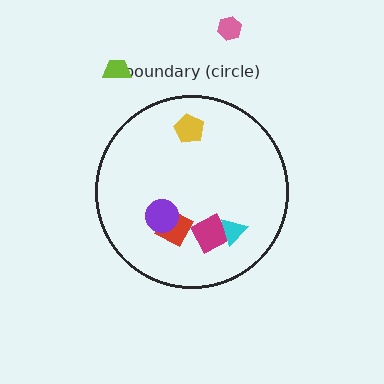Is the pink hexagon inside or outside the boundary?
Outside.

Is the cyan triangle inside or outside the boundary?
Inside.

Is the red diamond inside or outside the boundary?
Inside.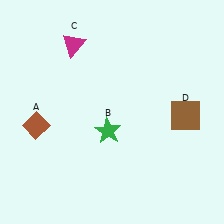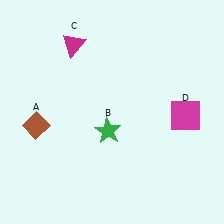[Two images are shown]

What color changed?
The square (D) changed from brown in Image 1 to magenta in Image 2.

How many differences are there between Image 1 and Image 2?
There is 1 difference between the two images.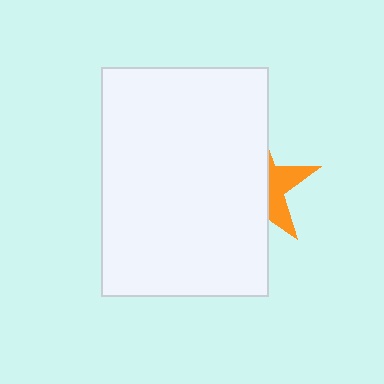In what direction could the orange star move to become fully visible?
The orange star could move right. That would shift it out from behind the white rectangle entirely.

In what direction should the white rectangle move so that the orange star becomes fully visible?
The white rectangle should move left. That is the shortest direction to clear the overlap and leave the orange star fully visible.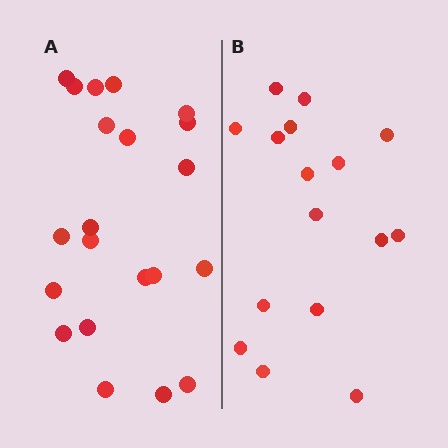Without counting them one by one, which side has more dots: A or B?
Region A (the left region) has more dots.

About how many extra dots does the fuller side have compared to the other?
Region A has about 5 more dots than region B.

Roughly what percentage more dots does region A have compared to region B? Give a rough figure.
About 30% more.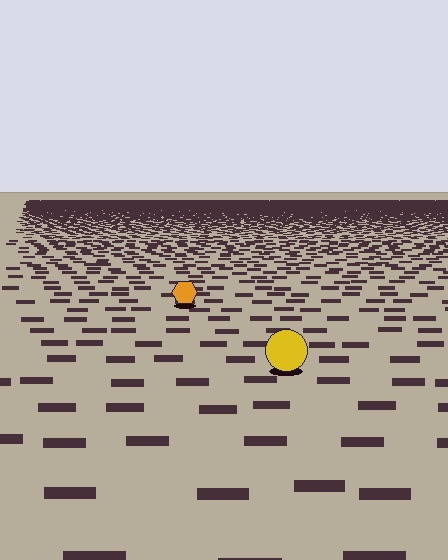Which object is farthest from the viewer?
The orange hexagon is farthest from the viewer. It appears smaller and the ground texture around it is denser.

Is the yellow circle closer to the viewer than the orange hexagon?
Yes. The yellow circle is closer — you can tell from the texture gradient: the ground texture is coarser near it.